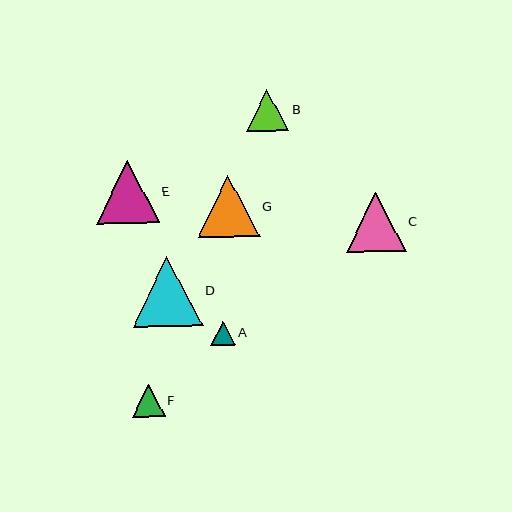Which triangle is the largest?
Triangle D is the largest with a size of approximately 70 pixels.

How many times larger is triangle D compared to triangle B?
Triangle D is approximately 1.7 times the size of triangle B.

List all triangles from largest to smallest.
From largest to smallest: D, E, G, C, B, F, A.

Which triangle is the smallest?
Triangle A is the smallest with a size of approximately 24 pixels.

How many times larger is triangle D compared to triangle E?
Triangle D is approximately 1.1 times the size of triangle E.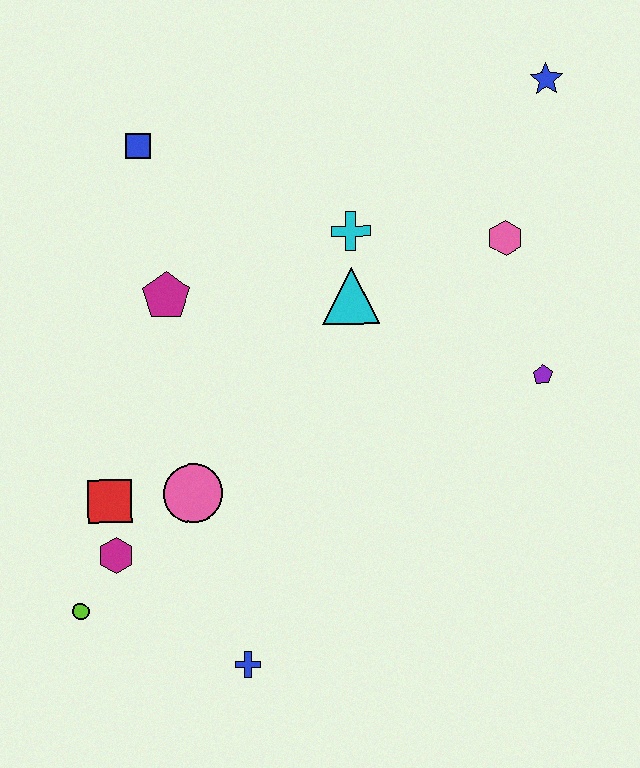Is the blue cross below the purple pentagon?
Yes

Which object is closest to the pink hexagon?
The purple pentagon is closest to the pink hexagon.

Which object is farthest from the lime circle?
The blue star is farthest from the lime circle.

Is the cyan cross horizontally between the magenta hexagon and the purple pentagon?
Yes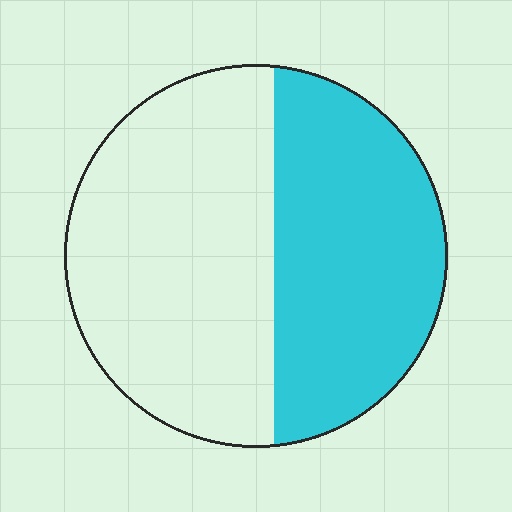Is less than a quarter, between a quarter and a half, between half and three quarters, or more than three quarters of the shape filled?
Between a quarter and a half.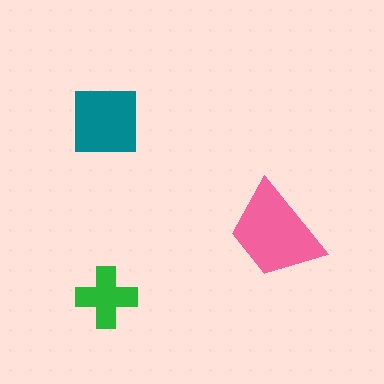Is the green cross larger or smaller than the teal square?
Smaller.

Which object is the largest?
The pink trapezoid.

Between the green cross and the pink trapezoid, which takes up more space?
The pink trapezoid.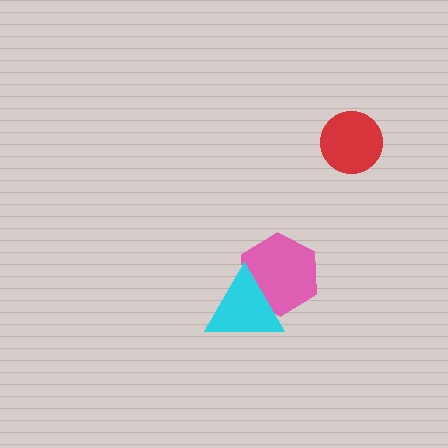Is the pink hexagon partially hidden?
Yes, it is partially covered by another shape.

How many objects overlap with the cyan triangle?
1 object overlaps with the cyan triangle.